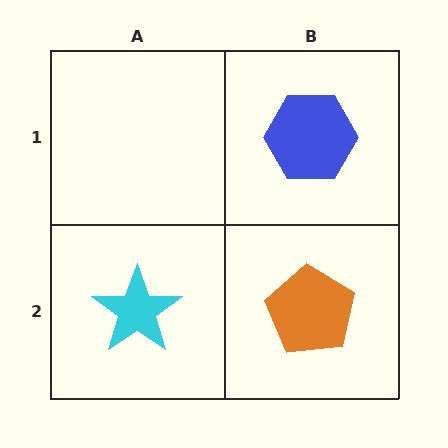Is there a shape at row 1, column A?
No, that cell is empty.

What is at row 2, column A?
A cyan star.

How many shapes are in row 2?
2 shapes.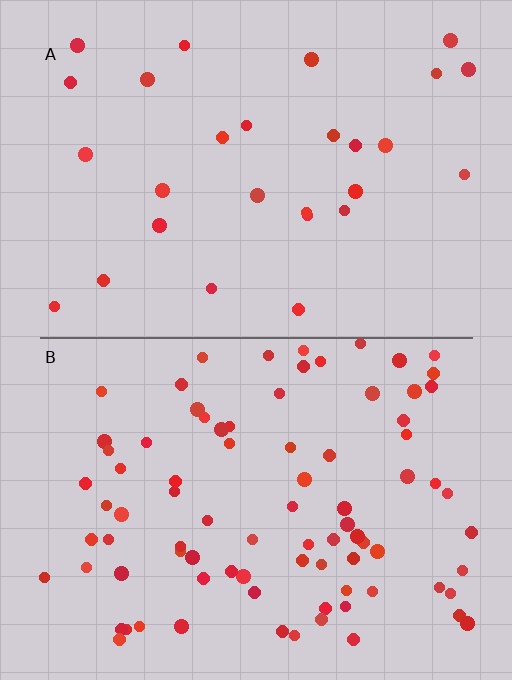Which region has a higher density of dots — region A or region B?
B (the bottom).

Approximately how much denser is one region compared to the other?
Approximately 3.1× — region B over region A.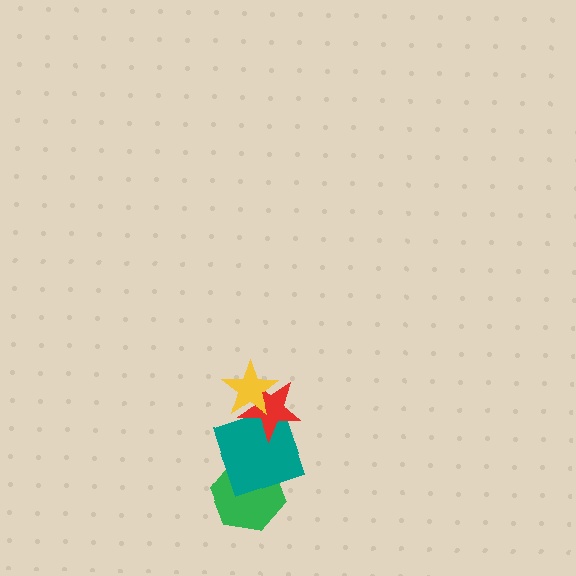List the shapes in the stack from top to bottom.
From top to bottom: the yellow star, the red star, the teal square, the green hexagon.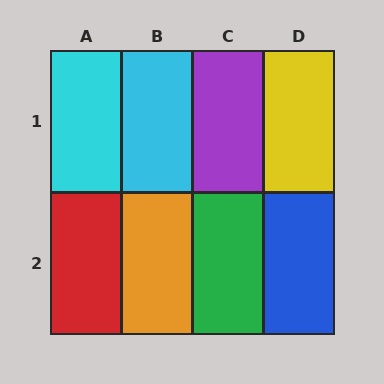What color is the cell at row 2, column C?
Green.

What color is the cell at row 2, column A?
Red.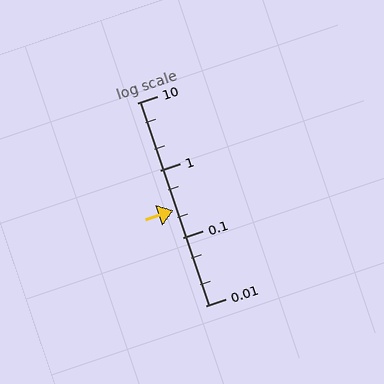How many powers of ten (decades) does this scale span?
The scale spans 3 decades, from 0.01 to 10.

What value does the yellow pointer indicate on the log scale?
The pointer indicates approximately 0.26.